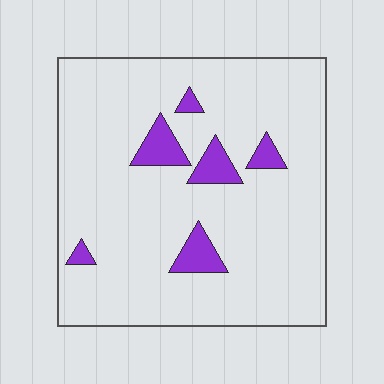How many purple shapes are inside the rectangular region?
6.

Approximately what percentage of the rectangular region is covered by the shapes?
Approximately 10%.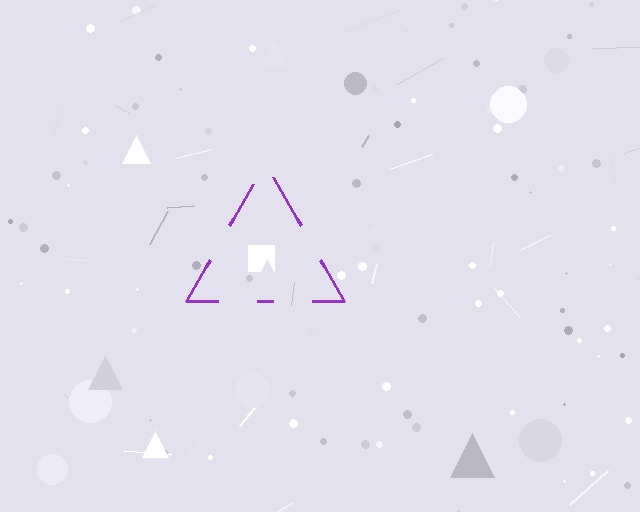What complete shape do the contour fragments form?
The contour fragments form a triangle.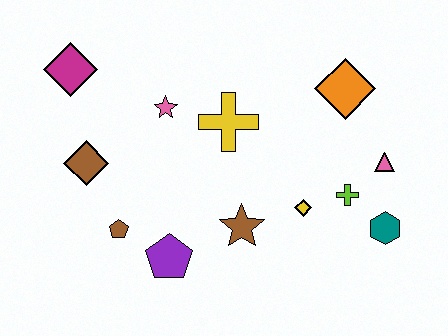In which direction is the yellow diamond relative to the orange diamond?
The yellow diamond is below the orange diamond.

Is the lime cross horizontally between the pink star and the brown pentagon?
No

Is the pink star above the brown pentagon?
Yes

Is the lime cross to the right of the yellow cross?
Yes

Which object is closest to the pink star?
The yellow cross is closest to the pink star.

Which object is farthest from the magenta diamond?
The teal hexagon is farthest from the magenta diamond.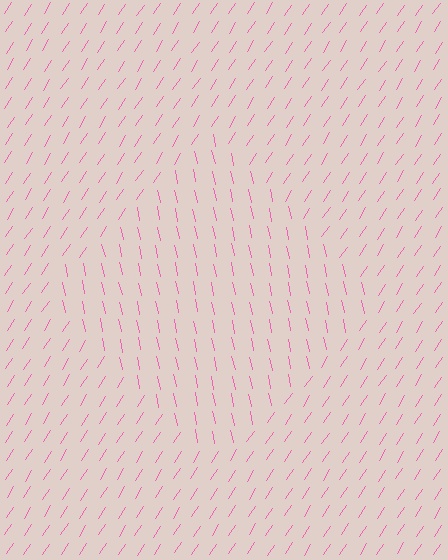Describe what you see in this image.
The image is filled with small pink line segments. A diamond region in the image has lines oriented differently from the surrounding lines, creating a visible texture boundary.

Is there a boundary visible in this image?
Yes, there is a texture boundary formed by a change in line orientation.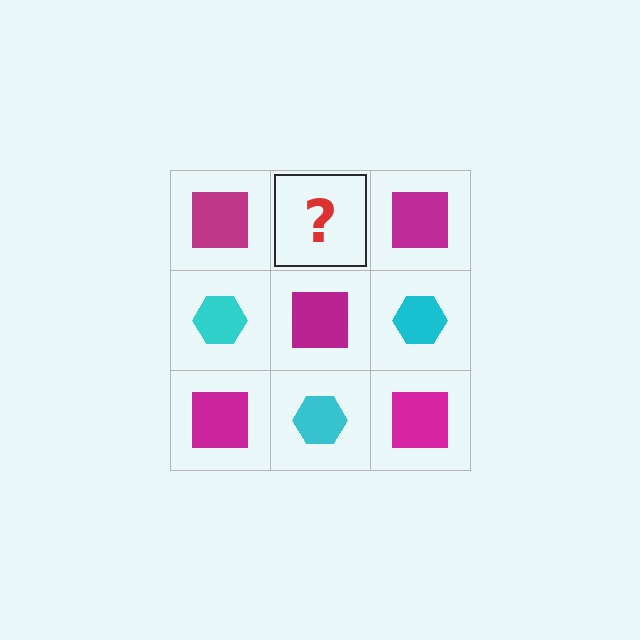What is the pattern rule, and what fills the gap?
The rule is that it alternates magenta square and cyan hexagon in a checkerboard pattern. The gap should be filled with a cyan hexagon.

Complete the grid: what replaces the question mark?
The question mark should be replaced with a cyan hexagon.